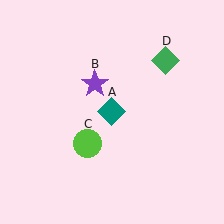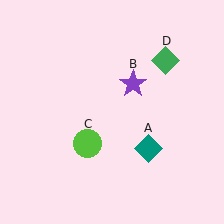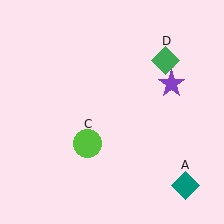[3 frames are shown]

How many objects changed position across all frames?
2 objects changed position: teal diamond (object A), purple star (object B).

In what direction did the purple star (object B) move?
The purple star (object B) moved right.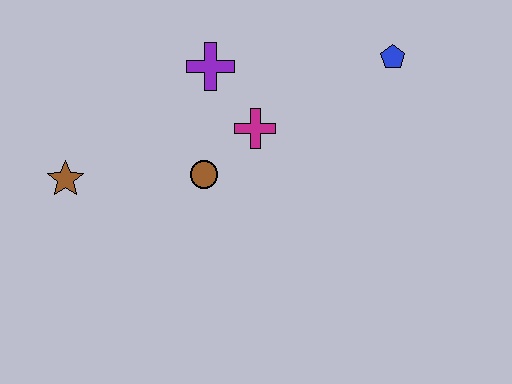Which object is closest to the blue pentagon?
The magenta cross is closest to the blue pentagon.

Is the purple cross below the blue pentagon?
Yes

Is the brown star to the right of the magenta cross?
No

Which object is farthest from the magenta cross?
The brown star is farthest from the magenta cross.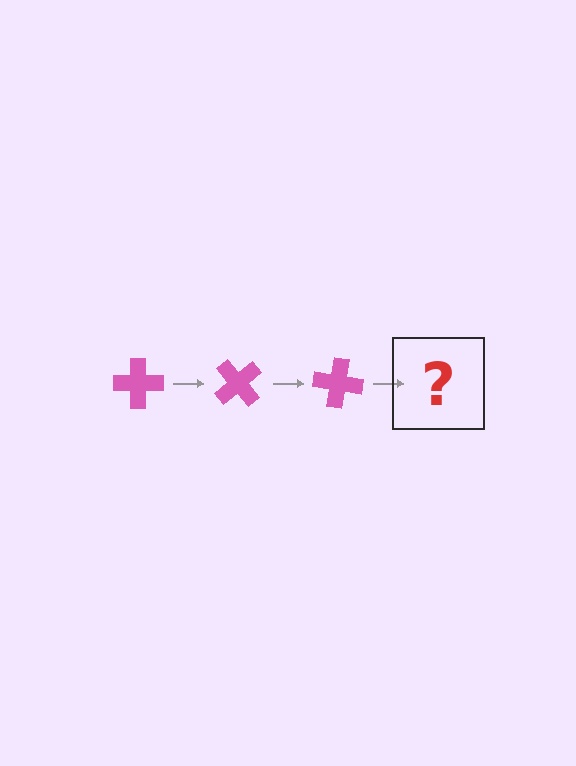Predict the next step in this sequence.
The next step is a pink cross rotated 150 degrees.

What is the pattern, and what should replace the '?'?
The pattern is that the cross rotates 50 degrees each step. The '?' should be a pink cross rotated 150 degrees.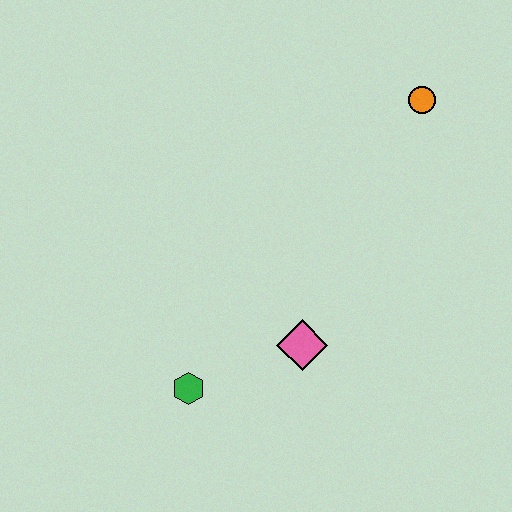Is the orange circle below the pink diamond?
No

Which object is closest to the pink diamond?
The green hexagon is closest to the pink diamond.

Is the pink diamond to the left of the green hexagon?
No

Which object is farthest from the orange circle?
The green hexagon is farthest from the orange circle.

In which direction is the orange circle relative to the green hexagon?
The orange circle is above the green hexagon.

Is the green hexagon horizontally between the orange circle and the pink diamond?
No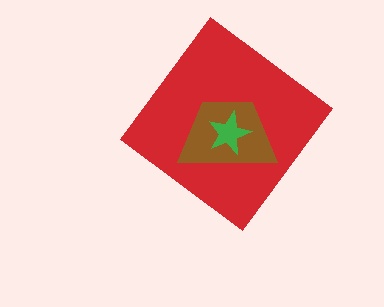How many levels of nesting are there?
3.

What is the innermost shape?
The green star.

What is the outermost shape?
The red diamond.